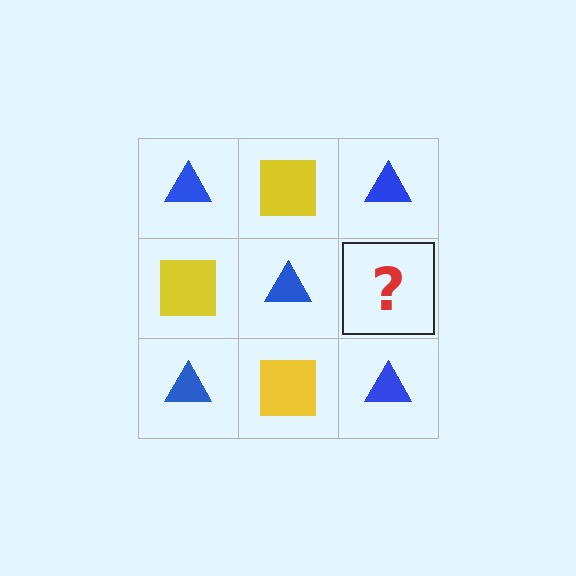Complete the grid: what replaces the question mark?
The question mark should be replaced with a yellow square.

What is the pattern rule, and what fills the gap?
The rule is that it alternates blue triangle and yellow square in a checkerboard pattern. The gap should be filled with a yellow square.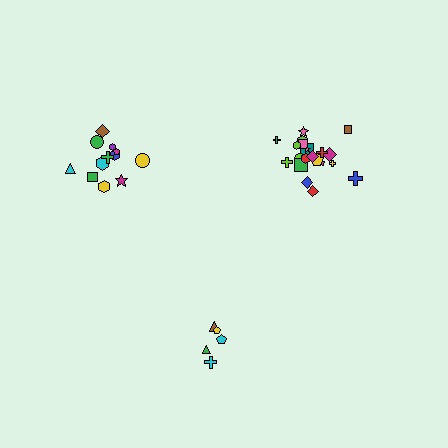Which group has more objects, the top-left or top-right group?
The top-right group.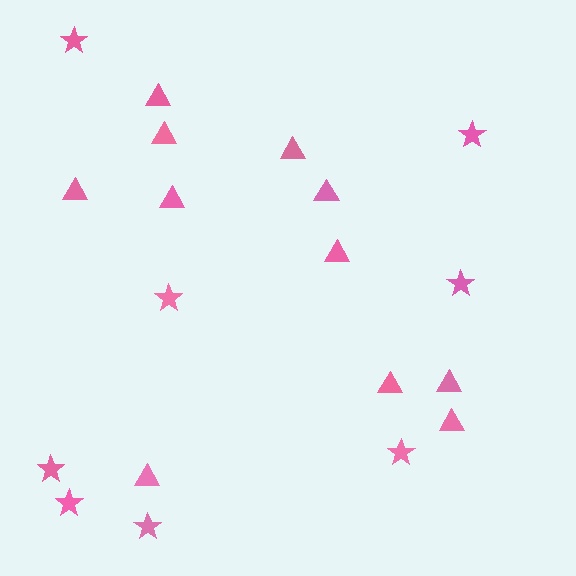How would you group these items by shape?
There are 2 groups: one group of triangles (11) and one group of stars (8).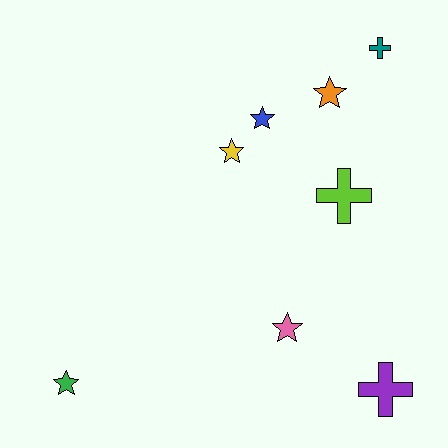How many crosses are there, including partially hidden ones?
There are 3 crosses.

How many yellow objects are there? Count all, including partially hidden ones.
There is 1 yellow object.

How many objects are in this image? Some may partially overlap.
There are 8 objects.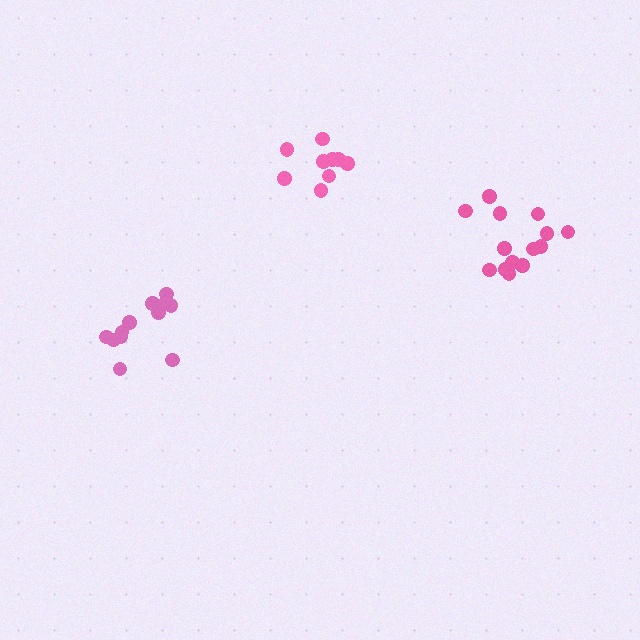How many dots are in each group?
Group 1: 14 dots, Group 2: 13 dots, Group 3: 9 dots (36 total).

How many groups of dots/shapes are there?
There are 3 groups.